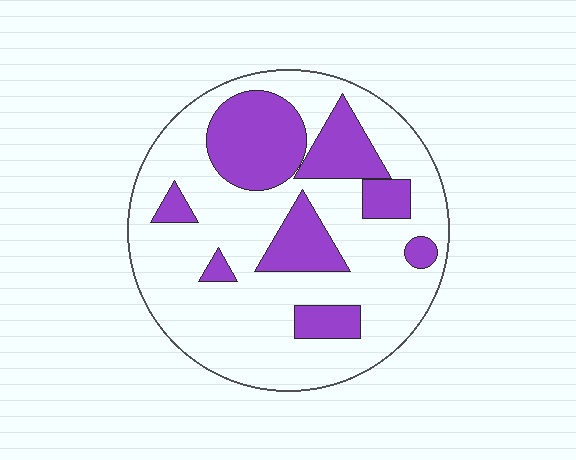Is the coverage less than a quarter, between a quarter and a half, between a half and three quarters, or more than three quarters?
Between a quarter and a half.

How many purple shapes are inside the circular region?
8.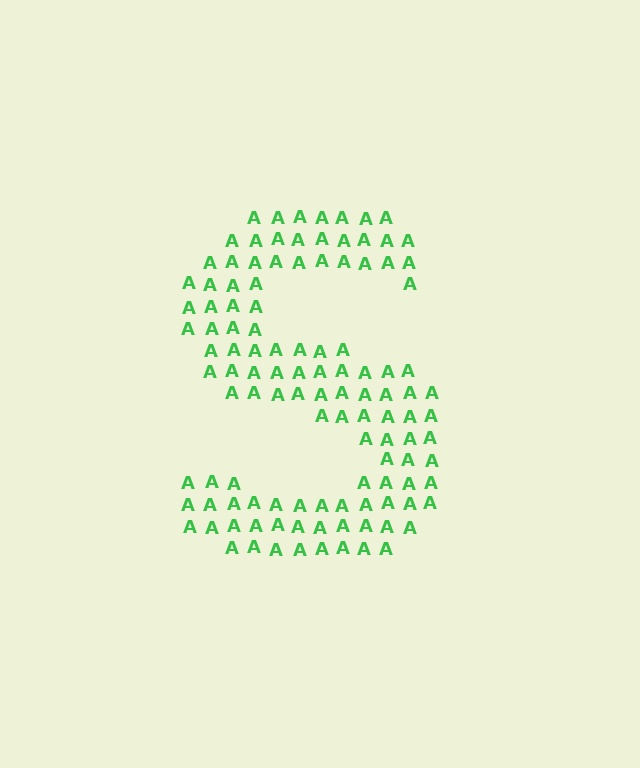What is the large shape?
The large shape is the letter S.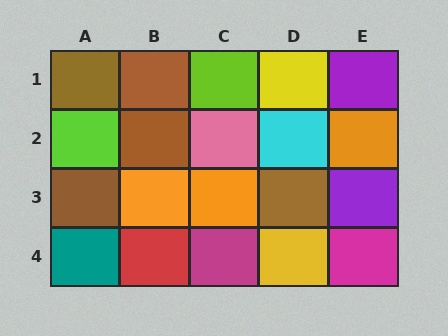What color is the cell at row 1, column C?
Lime.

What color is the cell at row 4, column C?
Magenta.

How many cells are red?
1 cell is red.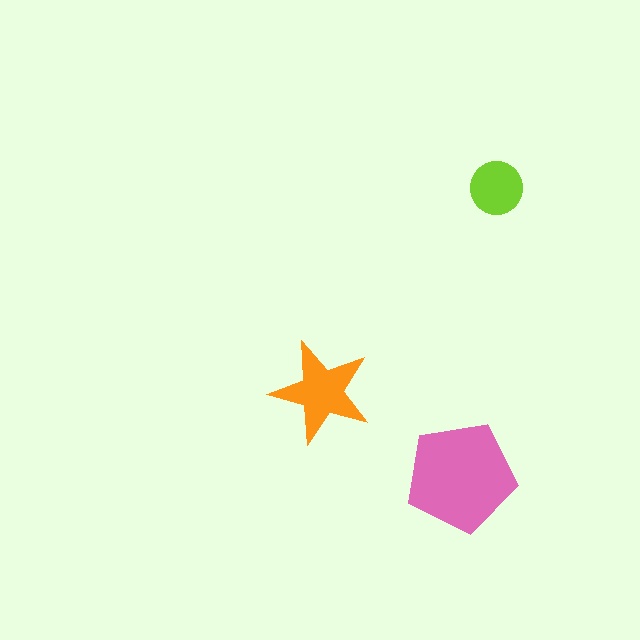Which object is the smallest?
The lime circle.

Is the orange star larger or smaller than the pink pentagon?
Smaller.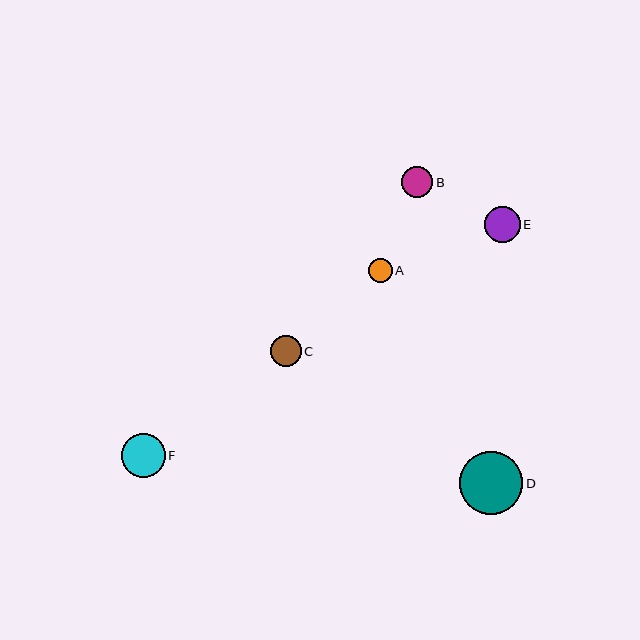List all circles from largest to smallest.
From largest to smallest: D, F, E, B, C, A.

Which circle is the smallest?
Circle A is the smallest with a size of approximately 24 pixels.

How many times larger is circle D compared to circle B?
Circle D is approximately 2.0 times the size of circle B.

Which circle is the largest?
Circle D is the largest with a size of approximately 63 pixels.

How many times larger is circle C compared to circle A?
Circle C is approximately 1.3 times the size of circle A.